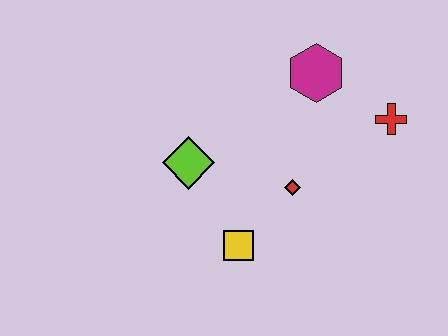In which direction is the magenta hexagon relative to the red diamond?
The magenta hexagon is above the red diamond.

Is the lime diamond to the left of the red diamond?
Yes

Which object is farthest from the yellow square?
The red cross is farthest from the yellow square.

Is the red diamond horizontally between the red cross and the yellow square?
Yes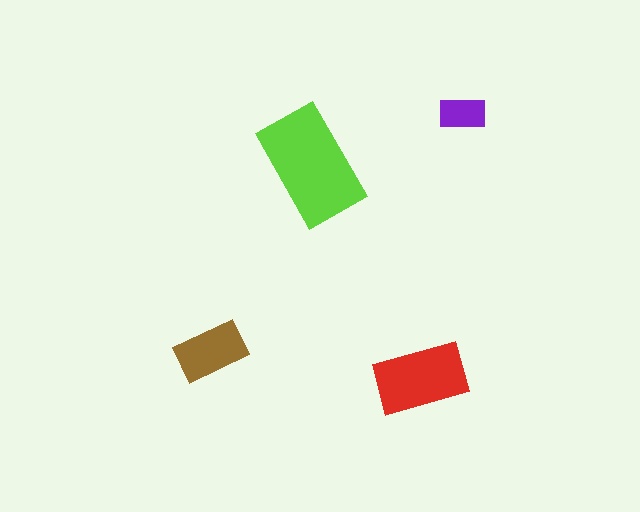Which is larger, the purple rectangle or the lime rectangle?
The lime one.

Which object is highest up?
The purple rectangle is topmost.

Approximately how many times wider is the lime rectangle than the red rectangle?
About 1.5 times wider.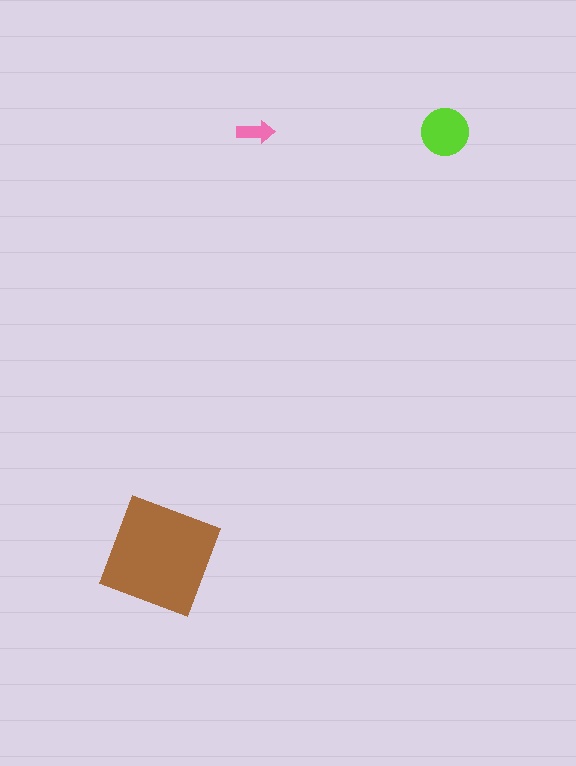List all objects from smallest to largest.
The pink arrow, the lime circle, the brown square.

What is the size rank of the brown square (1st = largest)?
1st.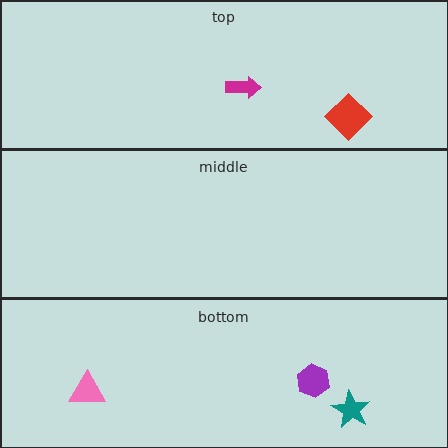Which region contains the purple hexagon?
The bottom region.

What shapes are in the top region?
The magenta arrow, the red diamond.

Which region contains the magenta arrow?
The top region.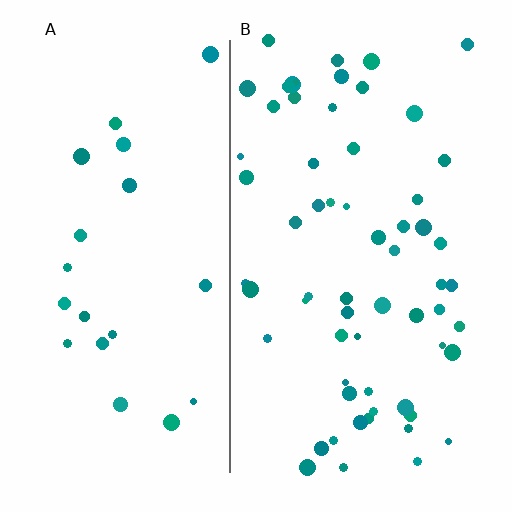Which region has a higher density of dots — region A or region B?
B (the right).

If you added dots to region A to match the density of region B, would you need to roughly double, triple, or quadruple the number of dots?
Approximately triple.